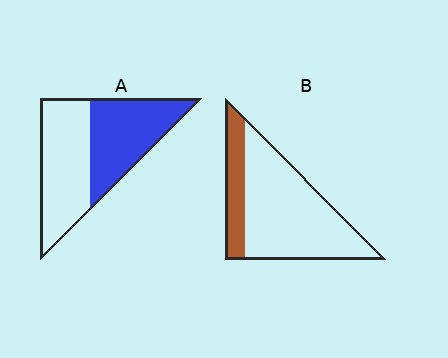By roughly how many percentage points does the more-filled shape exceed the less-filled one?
By roughly 25 percentage points (A over B).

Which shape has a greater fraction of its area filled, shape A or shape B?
Shape A.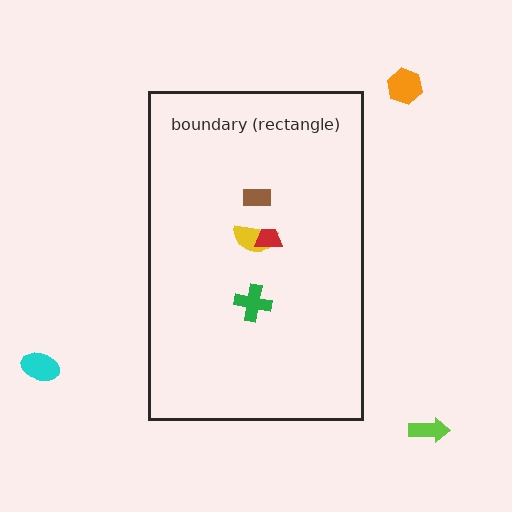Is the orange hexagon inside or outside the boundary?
Outside.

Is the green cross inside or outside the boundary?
Inside.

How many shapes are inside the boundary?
4 inside, 3 outside.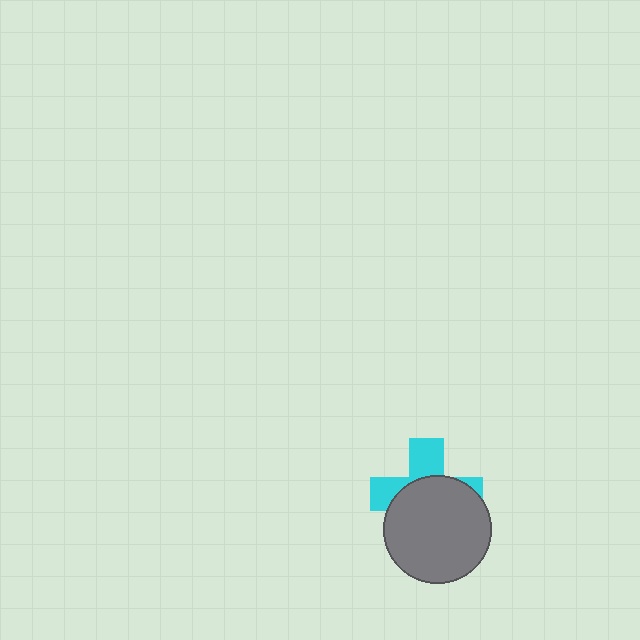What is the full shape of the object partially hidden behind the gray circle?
The partially hidden object is a cyan cross.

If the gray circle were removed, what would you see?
You would see the complete cyan cross.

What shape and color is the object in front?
The object in front is a gray circle.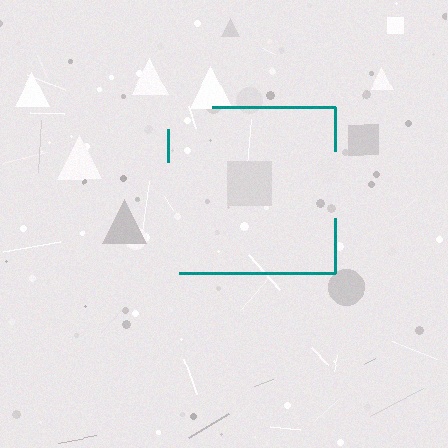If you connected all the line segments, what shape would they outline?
They would outline a square.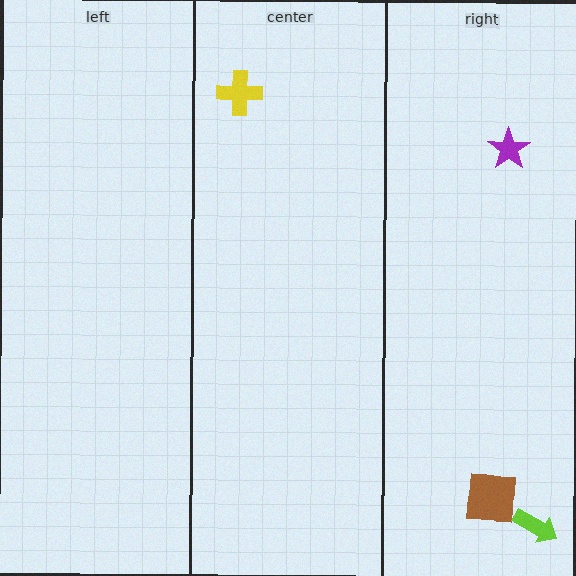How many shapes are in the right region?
3.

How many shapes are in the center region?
1.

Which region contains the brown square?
The right region.